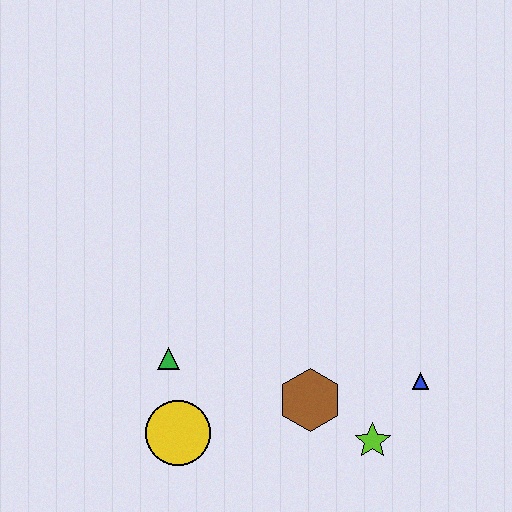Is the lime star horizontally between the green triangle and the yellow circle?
No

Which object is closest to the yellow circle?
The green triangle is closest to the yellow circle.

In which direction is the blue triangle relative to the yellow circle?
The blue triangle is to the right of the yellow circle.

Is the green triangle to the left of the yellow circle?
Yes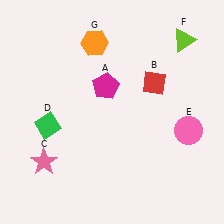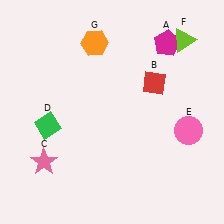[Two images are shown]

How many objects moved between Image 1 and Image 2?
1 object moved between the two images.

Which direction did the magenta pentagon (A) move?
The magenta pentagon (A) moved right.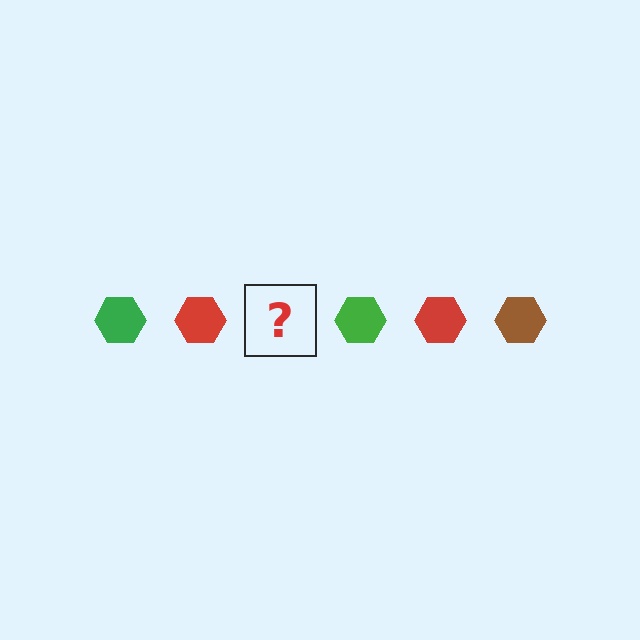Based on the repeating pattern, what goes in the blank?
The blank should be a brown hexagon.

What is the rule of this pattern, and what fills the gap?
The rule is that the pattern cycles through green, red, brown hexagons. The gap should be filled with a brown hexagon.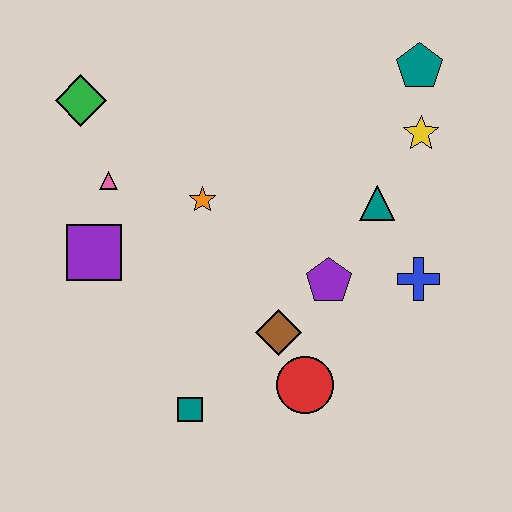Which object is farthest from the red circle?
The green diamond is farthest from the red circle.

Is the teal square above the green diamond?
No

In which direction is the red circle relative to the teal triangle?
The red circle is below the teal triangle.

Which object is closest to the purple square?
The pink triangle is closest to the purple square.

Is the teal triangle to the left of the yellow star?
Yes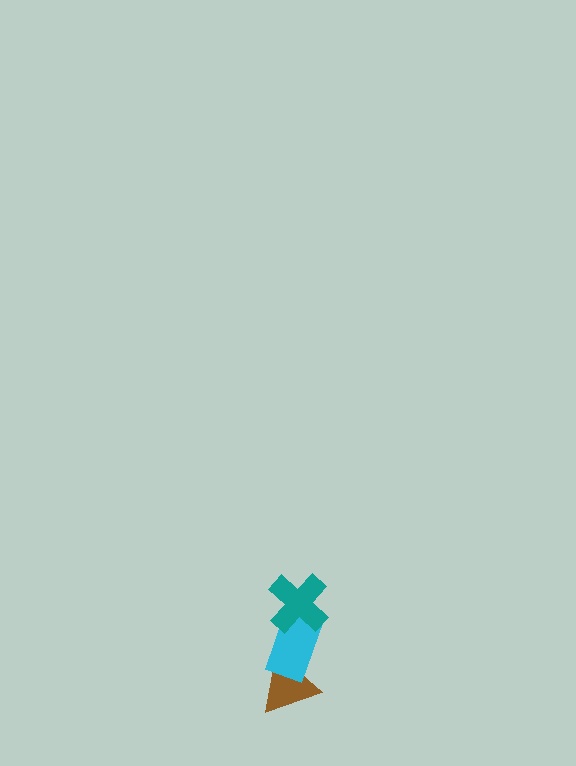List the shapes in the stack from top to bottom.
From top to bottom: the teal cross, the cyan rectangle, the brown triangle.